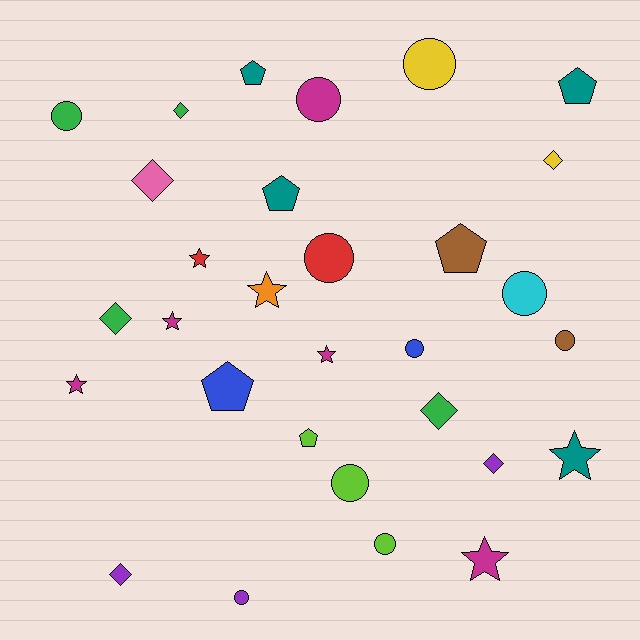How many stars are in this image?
There are 7 stars.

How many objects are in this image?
There are 30 objects.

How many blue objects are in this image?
There are 2 blue objects.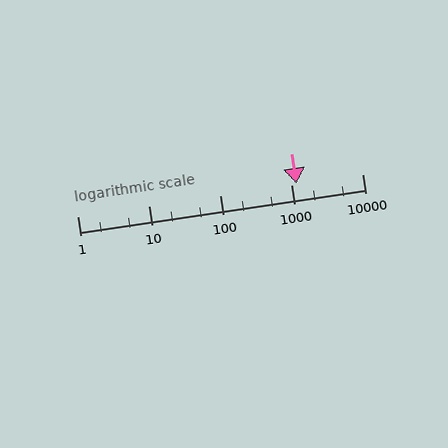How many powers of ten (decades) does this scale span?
The scale spans 4 decades, from 1 to 10000.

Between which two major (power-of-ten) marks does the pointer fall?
The pointer is between 1000 and 10000.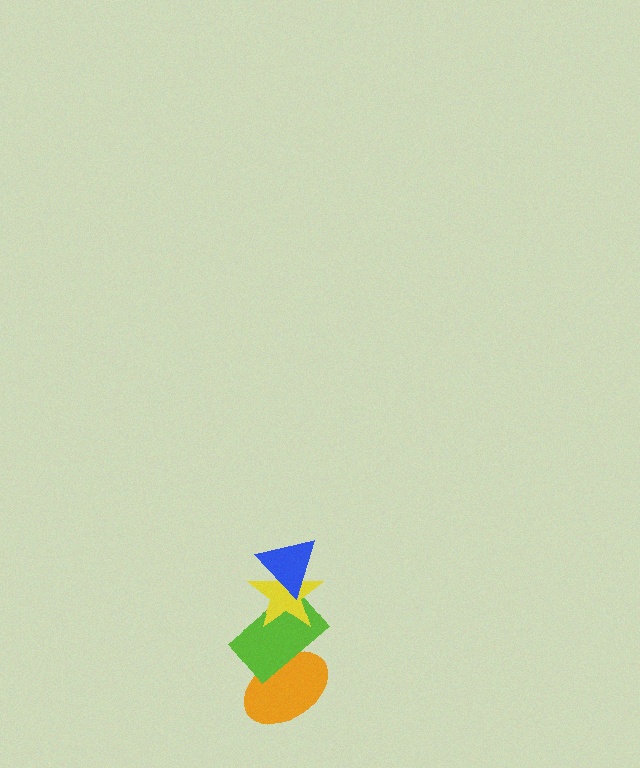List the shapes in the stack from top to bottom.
From top to bottom: the blue triangle, the yellow star, the lime rectangle, the orange ellipse.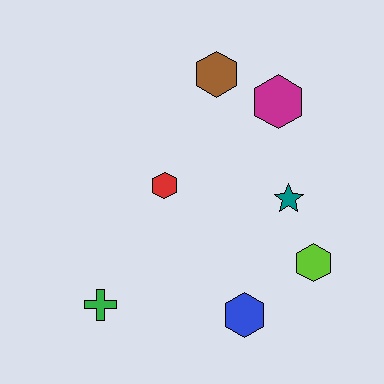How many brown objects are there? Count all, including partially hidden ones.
There is 1 brown object.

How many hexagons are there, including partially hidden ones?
There are 5 hexagons.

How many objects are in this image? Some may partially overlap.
There are 7 objects.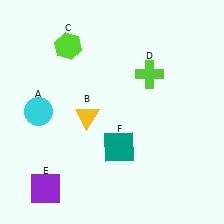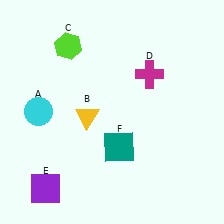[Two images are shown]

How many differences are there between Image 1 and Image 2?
There is 1 difference between the two images.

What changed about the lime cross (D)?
In Image 1, D is lime. In Image 2, it changed to magenta.